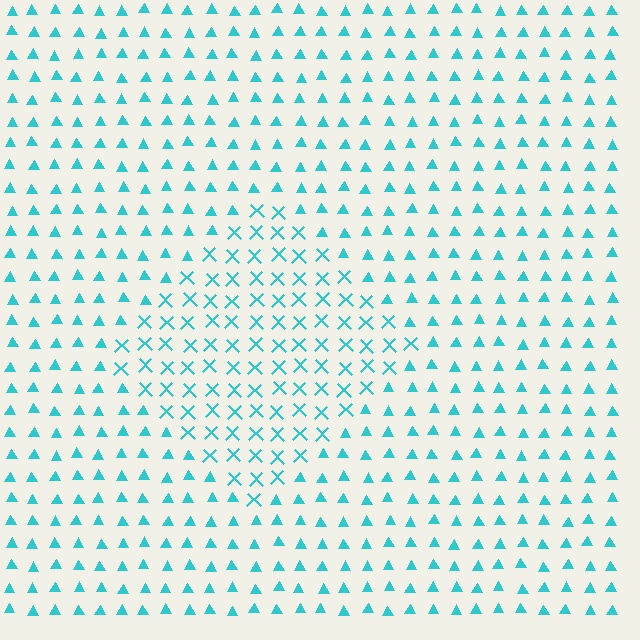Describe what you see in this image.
The image is filled with small cyan elements arranged in a uniform grid. A diamond-shaped region contains X marks, while the surrounding area contains triangles. The boundary is defined purely by the change in element shape.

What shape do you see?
I see a diamond.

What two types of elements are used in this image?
The image uses X marks inside the diamond region and triangles outside it.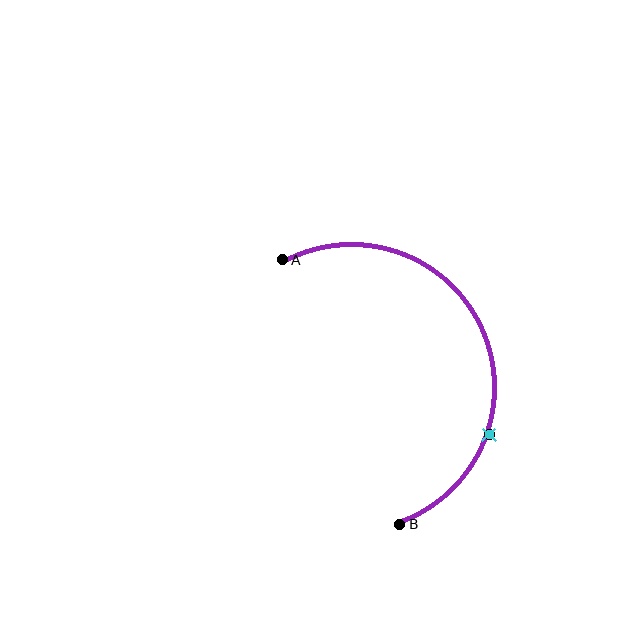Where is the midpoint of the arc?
The arc midpoint is the point on the curve farthest from the straight line joining A and B. It sits to the right of that line.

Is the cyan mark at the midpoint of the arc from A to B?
No. The cyan mark lies on the arc but is closer to endpoint B. The arc midpoint would be at the point on the curve equidistant along the arc from both A and B.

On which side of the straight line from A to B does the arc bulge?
The arc bulges to the right of the straight line connecting A and B.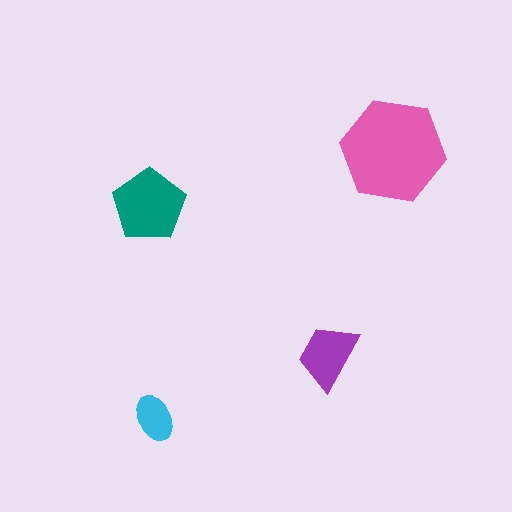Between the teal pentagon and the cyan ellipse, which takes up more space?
The teal pentagon.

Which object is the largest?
The pink hexagon.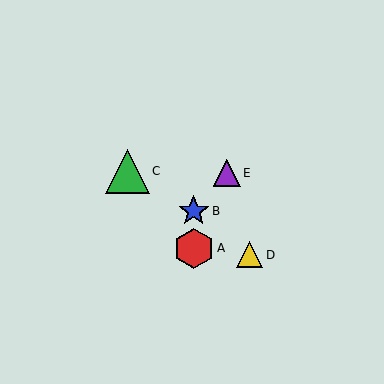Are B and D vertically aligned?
No, B is at x≈194 and D is at x≈250.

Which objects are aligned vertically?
Objects A, B are aligned vertically.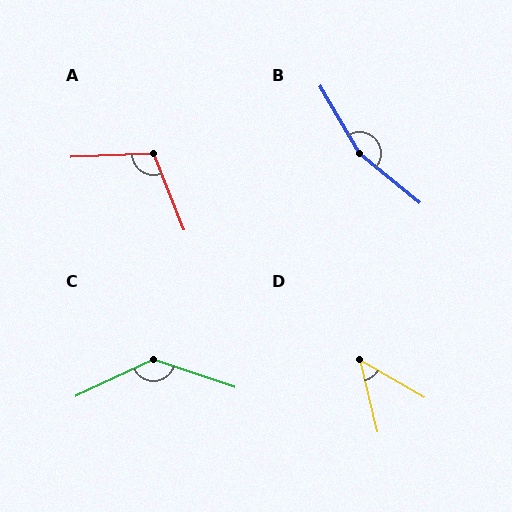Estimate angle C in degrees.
Approximately 136 degrees.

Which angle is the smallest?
D, at approximately 46 degrees.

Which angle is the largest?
B, at approximately 160 degrees.